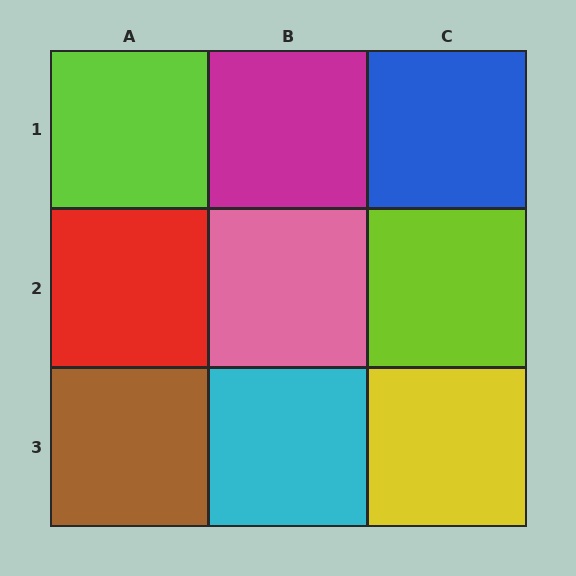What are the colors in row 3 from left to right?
Brown, cyan, yellow.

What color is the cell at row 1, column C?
Blue.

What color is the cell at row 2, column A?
Red.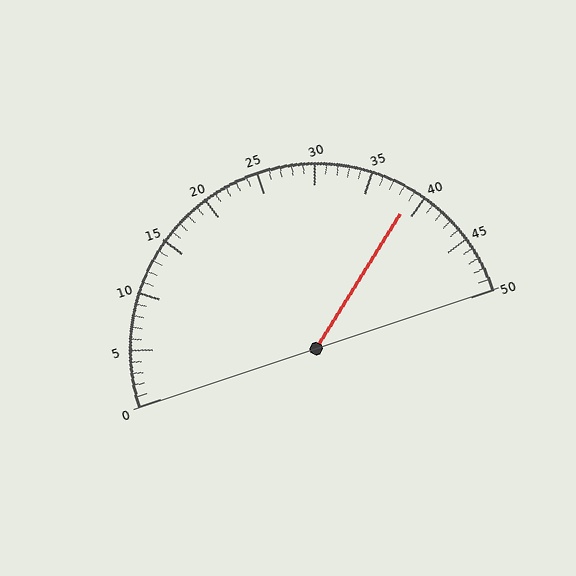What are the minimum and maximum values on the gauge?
The gauge ranges from 0 to 50.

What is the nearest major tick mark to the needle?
The nearest major tick mark is 40.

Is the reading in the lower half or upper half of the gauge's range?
The reading is in the upper half of the range (0 to 50).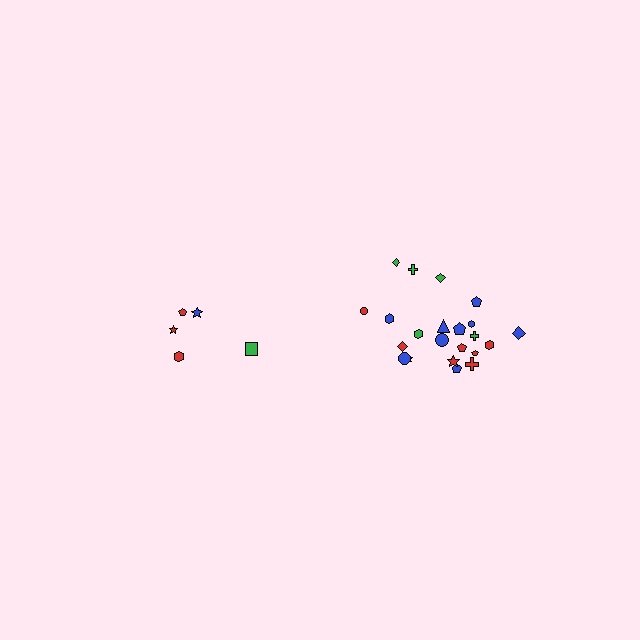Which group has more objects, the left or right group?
The right group.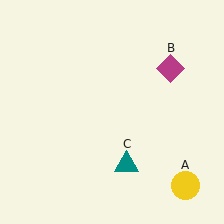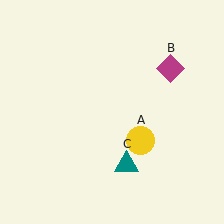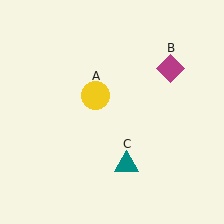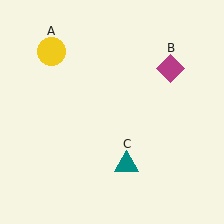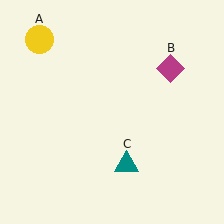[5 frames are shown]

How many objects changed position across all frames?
1 object changed position: yellow circle (object A).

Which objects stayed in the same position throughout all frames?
Magenta diamond (object B) and teal triangle (object C) remained stationary.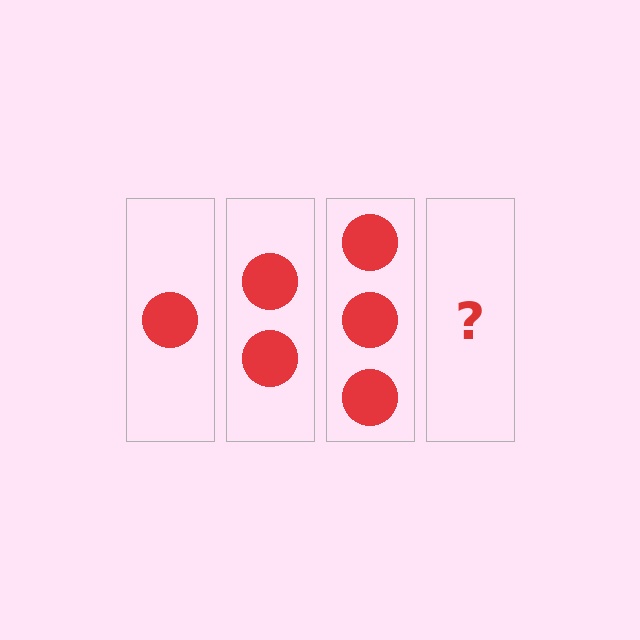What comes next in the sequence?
The next element should be 4 circles.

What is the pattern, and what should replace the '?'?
The pattern is that each step adds one more circle. The '?' should be 4 circles.